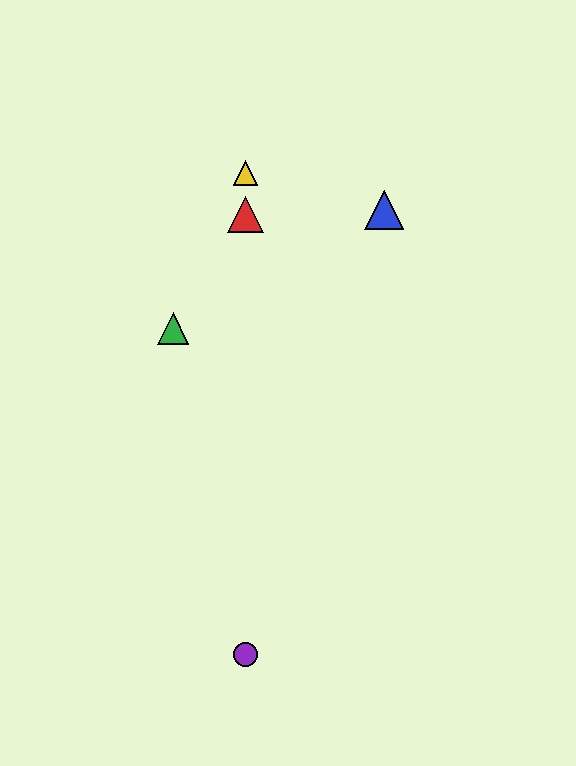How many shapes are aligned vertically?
3 shapes (the red triangle, the yellow triangle, the purple circle) are aligned vertically.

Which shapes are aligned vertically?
The red triangle, the yellow triangle, the purple circle are aligned vertically.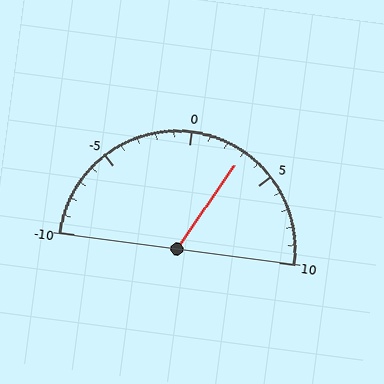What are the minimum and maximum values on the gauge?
The gauge ranges from -10 to 10.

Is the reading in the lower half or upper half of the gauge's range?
The reading is in the upper half of the range (-10 to 10).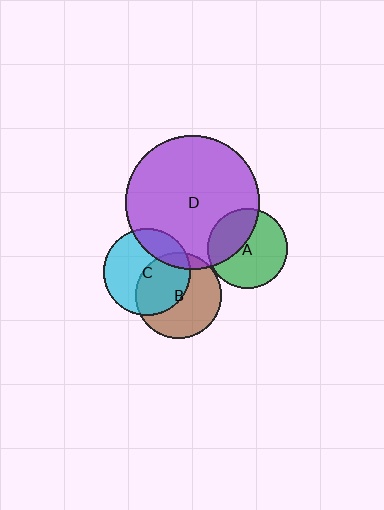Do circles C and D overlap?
Yes.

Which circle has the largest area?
Circle D (purple).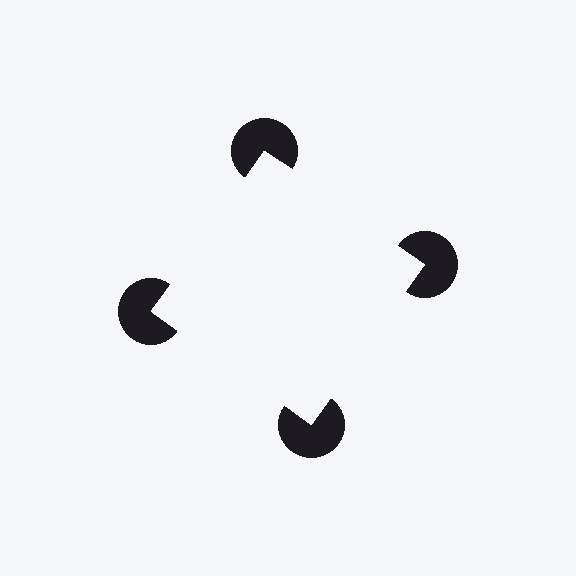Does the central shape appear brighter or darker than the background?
It typically appears slightly brighter than the background, even though no actual brightness change is drawn.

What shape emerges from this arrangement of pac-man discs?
An illusory square — its edges are inferred from the aligned wedge cuts in the pac-man discs, not physically drawn.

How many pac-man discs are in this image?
There are 4 — one at each vertex of the illusory square.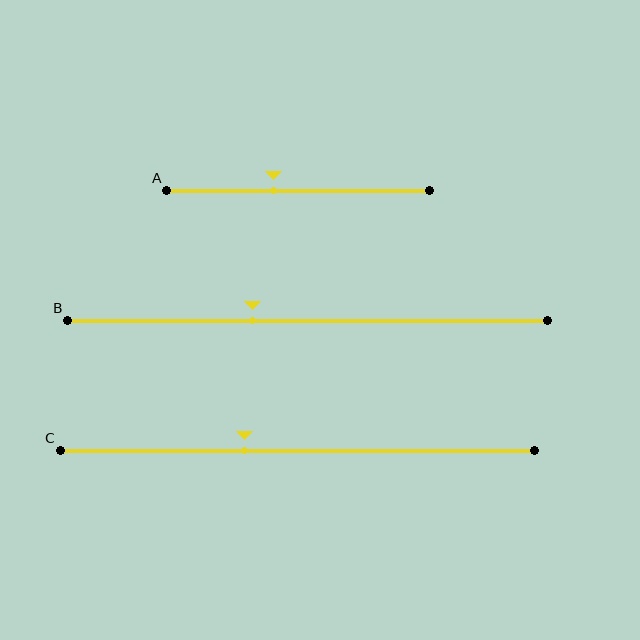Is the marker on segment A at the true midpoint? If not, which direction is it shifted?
No, the marker on segment A is shifted to the left by about 9% of the segment length.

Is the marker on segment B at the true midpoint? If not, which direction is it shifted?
No, the marker on segment B is shifted to the left by about 11% of the segment length.